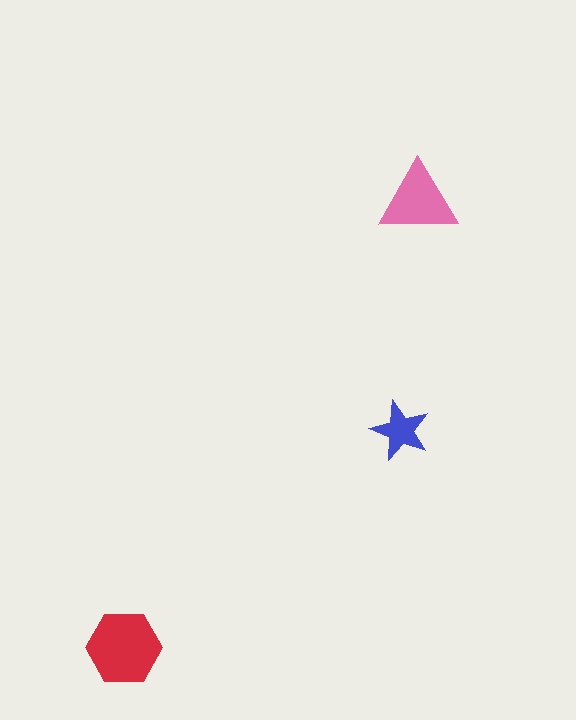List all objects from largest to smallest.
The red hexagon, the pink triangle, the blue star.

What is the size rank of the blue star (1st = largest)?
3rd.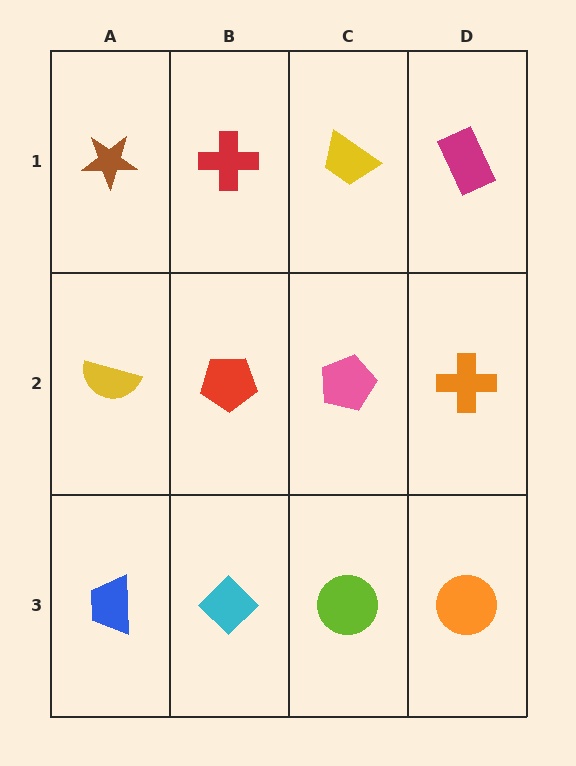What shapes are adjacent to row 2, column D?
A magenta rectangle (row 1, column D), an orange circle (row 3, column D), a pink pentagon (row 2, column C).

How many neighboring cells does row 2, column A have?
3.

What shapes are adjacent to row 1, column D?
An orange cross (row 2, column D), a yellow trapezoid (row 1, column C).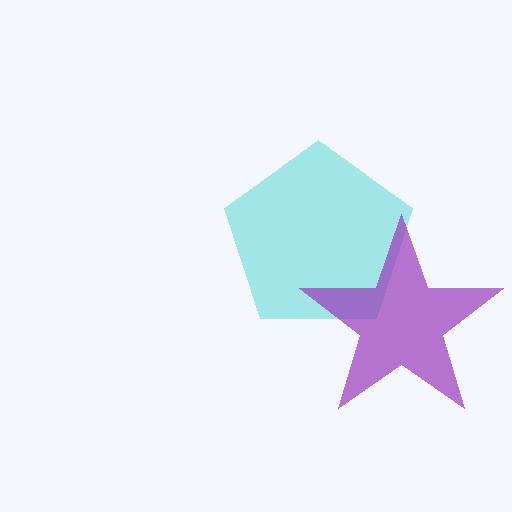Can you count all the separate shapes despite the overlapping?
Yes, there are 2 separate shapes.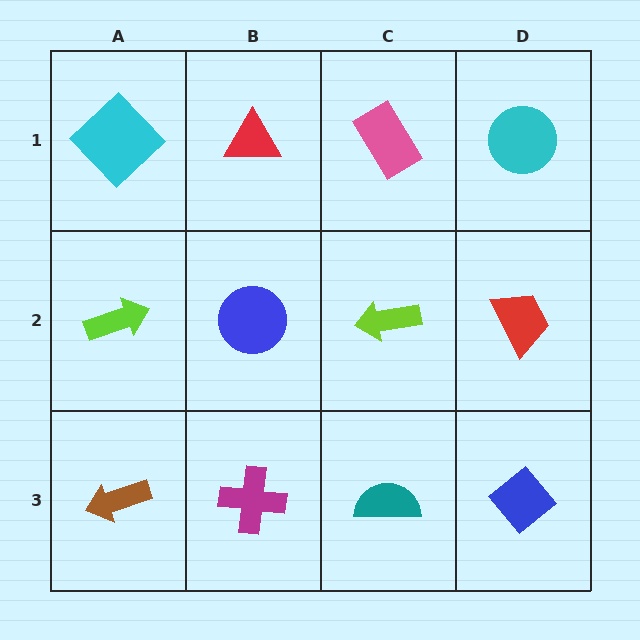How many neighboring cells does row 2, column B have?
4.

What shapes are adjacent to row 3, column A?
A lime arrow (row 2, column A), a magenta cross (row 3, column B).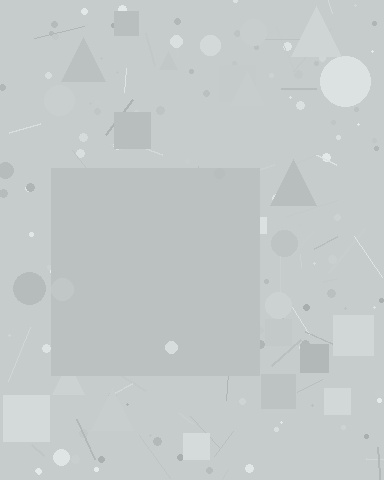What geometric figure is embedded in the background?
A square is embedded in the background.